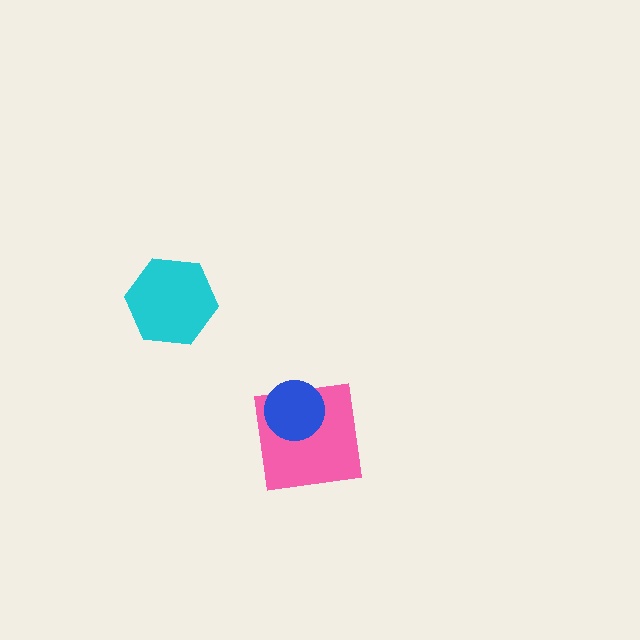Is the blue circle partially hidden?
No, no other shape covers it.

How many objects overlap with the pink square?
1 object overlaps with the pink square.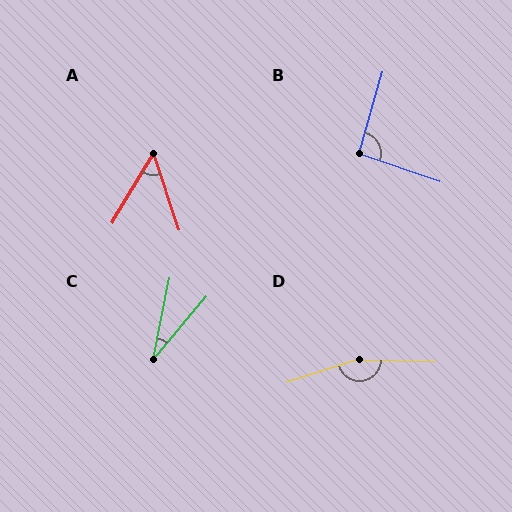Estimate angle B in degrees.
Approximately 93 degrees.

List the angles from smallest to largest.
C (29°), A (49°), B (93°), D (161°).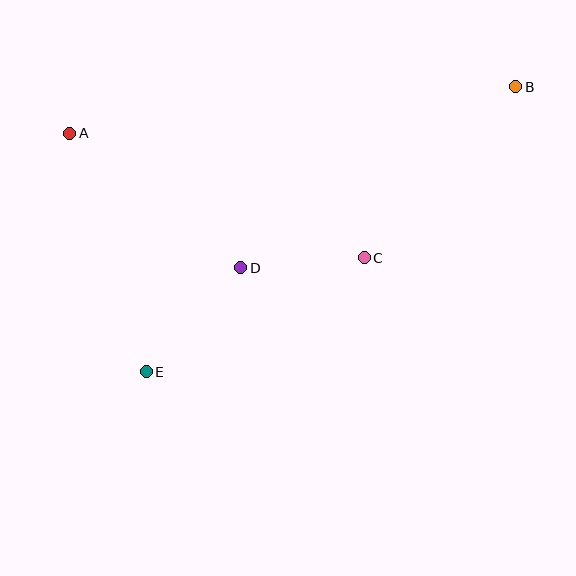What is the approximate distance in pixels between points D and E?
The distance between D and E is approximately 141 pixels.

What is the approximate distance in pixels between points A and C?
The distance between A and C is approximately 320 pixels.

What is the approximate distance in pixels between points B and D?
The distance between B and D is approximately 329 pixels.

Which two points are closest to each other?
Points C and D are closest to each other.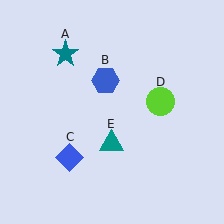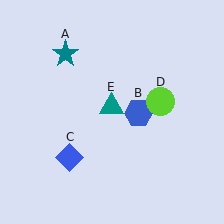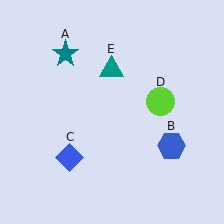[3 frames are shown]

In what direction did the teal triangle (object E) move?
The teal triangle (object E) moved up.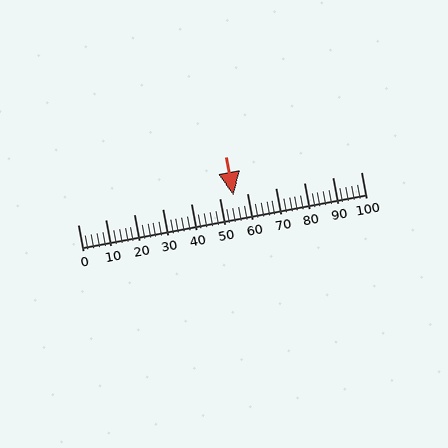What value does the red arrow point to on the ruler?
The red arrow points to approximately 55.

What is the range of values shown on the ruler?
The ruler shows values from 0 to 100.